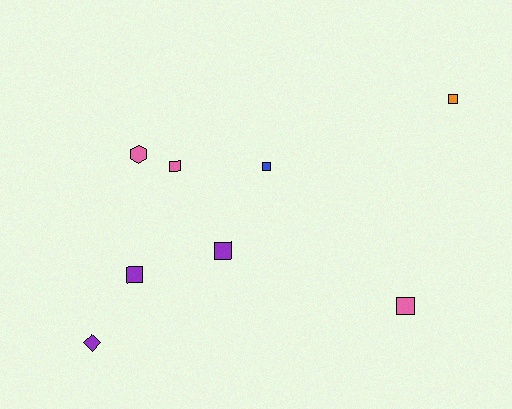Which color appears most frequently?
Purple, with 3 objects.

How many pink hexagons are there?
There is 1 pink hexagon.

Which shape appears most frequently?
Square, with 6 objects.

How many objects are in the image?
There are 8 objects.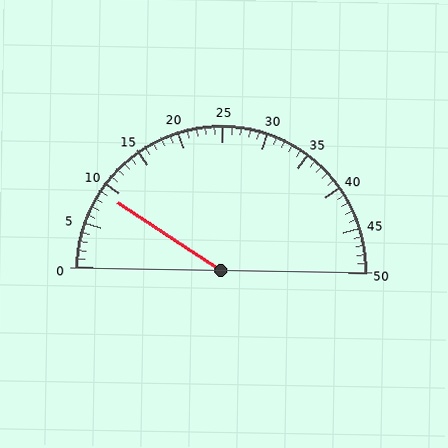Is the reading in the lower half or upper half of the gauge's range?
The reading is in the lower half of the range (0 to 50).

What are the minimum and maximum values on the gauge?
The gauge ranges from 0 to 50.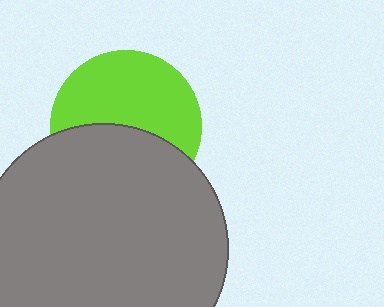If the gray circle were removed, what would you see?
You would see the complete lime circle.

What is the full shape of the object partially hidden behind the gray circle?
The partially hidden object is a lime circle.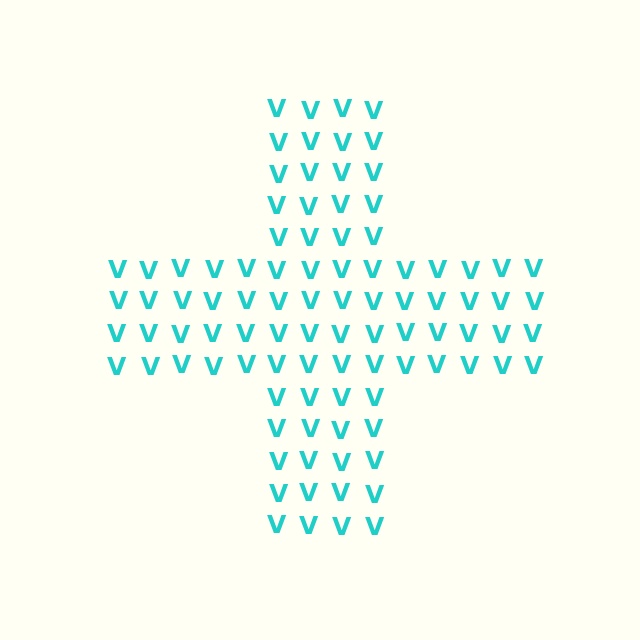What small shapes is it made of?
It is made of small letter V's.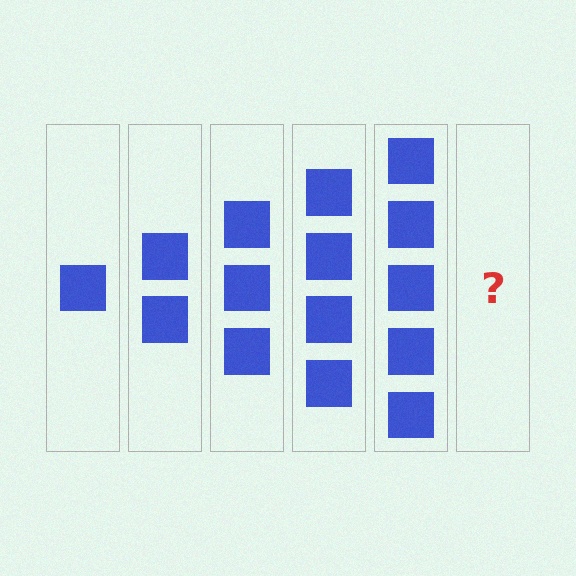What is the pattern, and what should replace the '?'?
The pattern is that each step adds one more square. The '?' should be 6 squares.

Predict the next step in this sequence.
The next step is 6 squares.